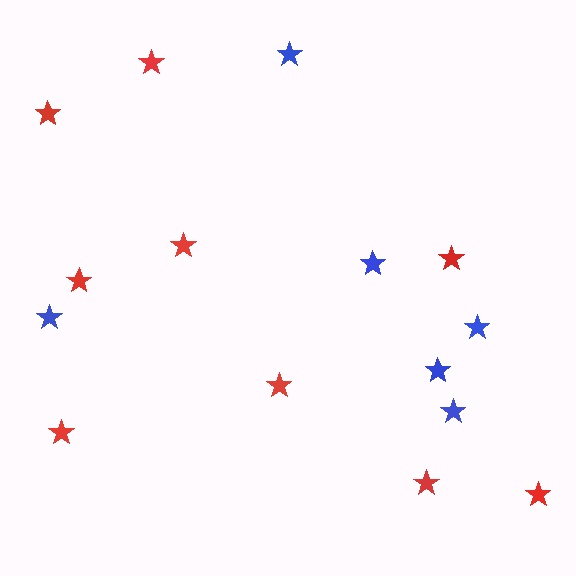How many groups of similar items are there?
There are 2 groups: one group of red stars (9) and one group of blue stars (6).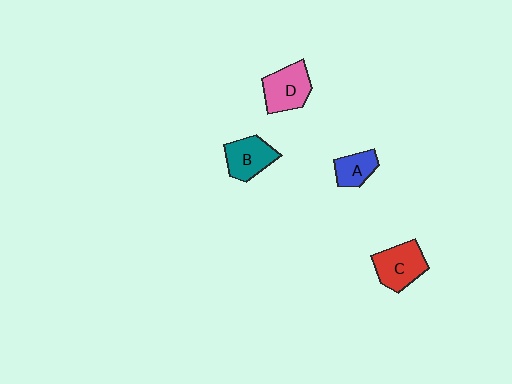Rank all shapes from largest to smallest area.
From largest to smallest: C (red), D (pink), B (teal), A (blue).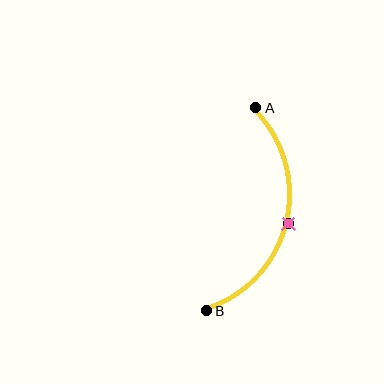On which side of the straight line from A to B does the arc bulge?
The arc bulges to the right of the straight line connecting A and B.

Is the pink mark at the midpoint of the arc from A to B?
Yes. The pink mark lies on the arc at equal arc-length from both A and B — it is the arc midpoint.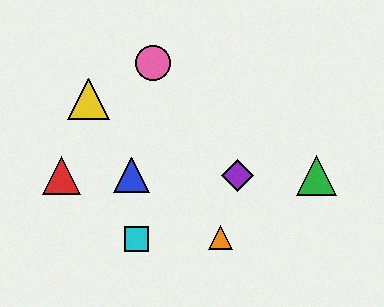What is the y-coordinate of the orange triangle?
The orange triangle is at y≈237.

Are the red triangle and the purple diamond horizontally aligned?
Yes, both are at y≈175.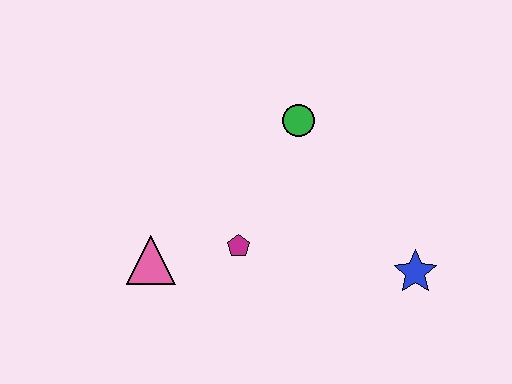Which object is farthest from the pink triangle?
The blue star is farthest from the pink triangle.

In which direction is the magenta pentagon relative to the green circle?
The magenta pentagon is below the green circle.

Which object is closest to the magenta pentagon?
The pink triangle is closest to the magenta pentagon.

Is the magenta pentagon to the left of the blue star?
Yes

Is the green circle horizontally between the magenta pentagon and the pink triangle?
No